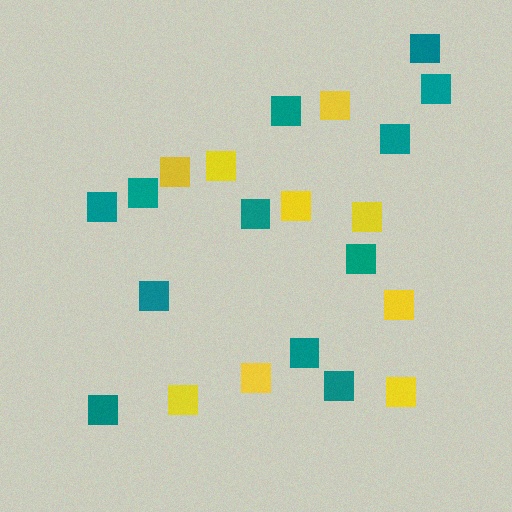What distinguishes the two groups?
There are 2 groups: one group of yellow squares (9) and one group of teal squares (12).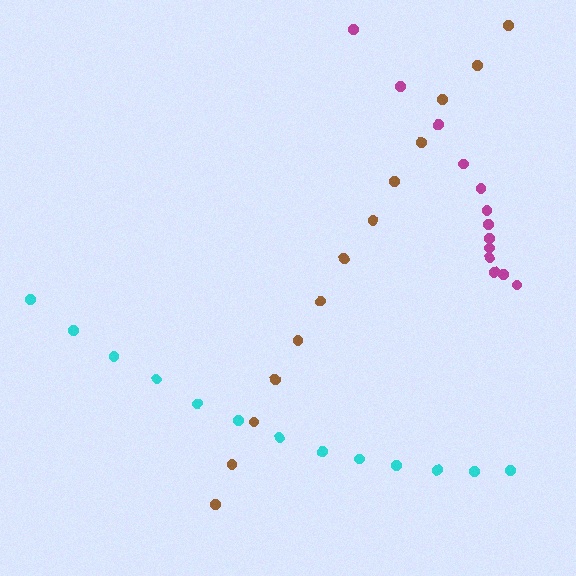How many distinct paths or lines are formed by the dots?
There are 3 distinct paths.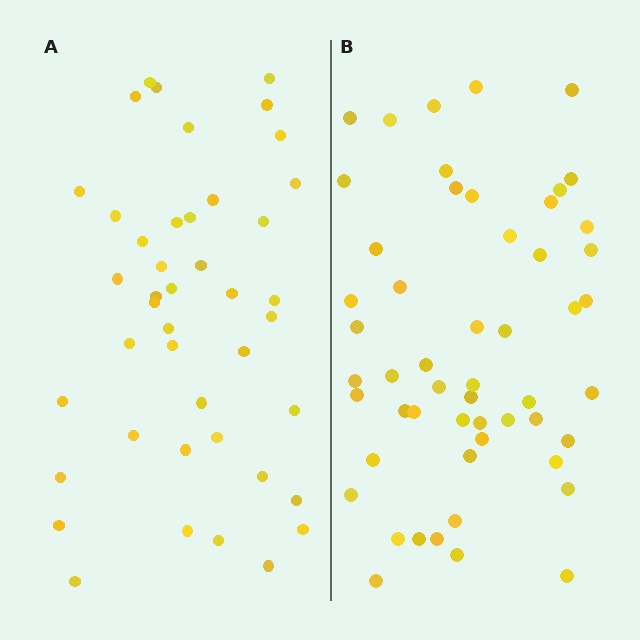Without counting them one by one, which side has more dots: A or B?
Region B (the right region) has more dots.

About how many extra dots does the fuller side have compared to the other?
Region B has roughly 10 or so more dots than region A.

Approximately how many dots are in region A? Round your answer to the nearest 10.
About 40 dots. (The exact count is 43, which rounds to 40.)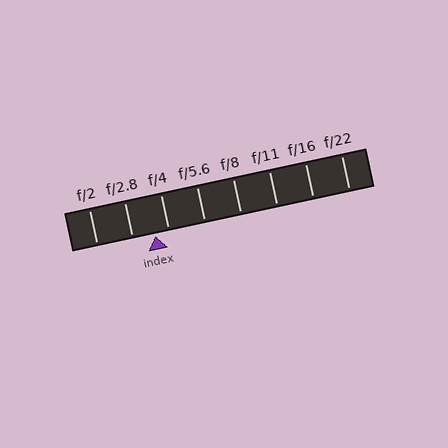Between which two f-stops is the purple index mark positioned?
The index mark is between f/2.8 and f/4.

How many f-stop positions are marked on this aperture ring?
There are 8 f-stop positions marked.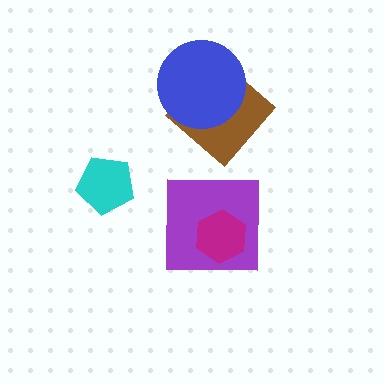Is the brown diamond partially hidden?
Yes, it is partially covered by another shape.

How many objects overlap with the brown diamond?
1 object overlaps with the brown diamond.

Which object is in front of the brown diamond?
The blue circle is in front of the brown diamond.